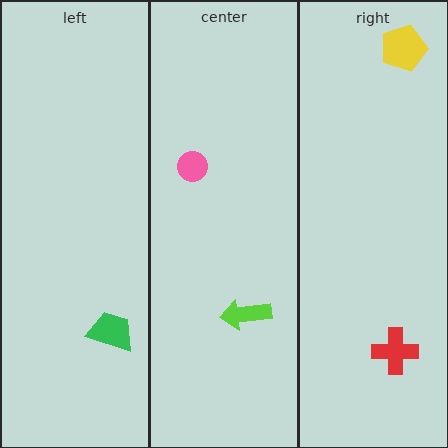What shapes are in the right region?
The red cross, the yellow pentagon.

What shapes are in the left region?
The green trapezoid.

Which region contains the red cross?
The right region.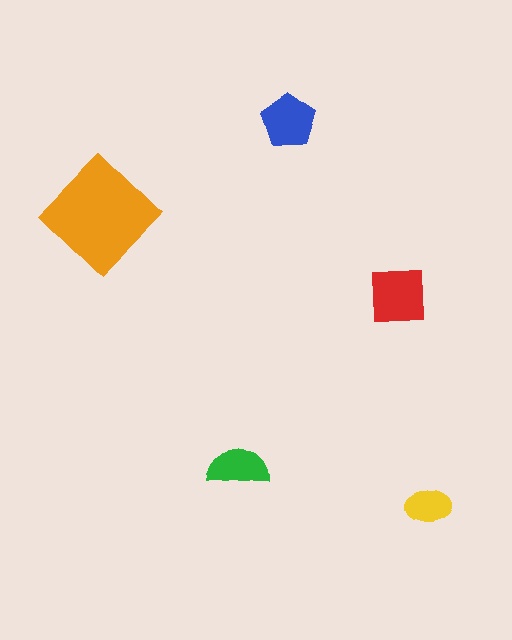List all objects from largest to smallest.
The orange diamond, the red square, the blue pentagon, the green semicircle, the yellow ellipse.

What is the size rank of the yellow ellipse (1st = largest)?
5th.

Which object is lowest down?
The yellow ellipse is bottommost.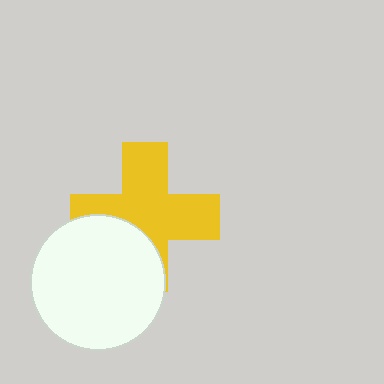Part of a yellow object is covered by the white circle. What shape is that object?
It is a cross.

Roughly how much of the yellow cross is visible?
Most of it is visible (roughly 68%).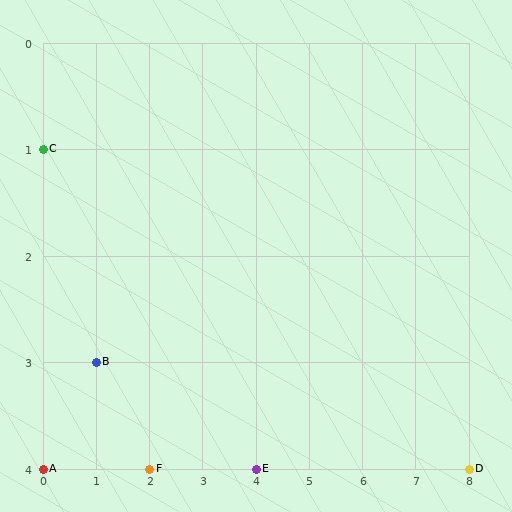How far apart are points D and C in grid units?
Points D and C are 8 columns and 3 rows apart (about 8.5 grid units diagonally).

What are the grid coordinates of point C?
Point C is at grid coordinates (0, 1).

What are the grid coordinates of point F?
Point F is at grid coordinates (2, 4).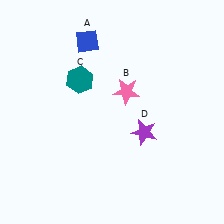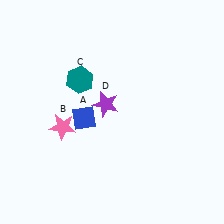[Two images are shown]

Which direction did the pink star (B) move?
The pink star (B) moved left.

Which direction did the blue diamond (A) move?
The blue diamond (A) moved down.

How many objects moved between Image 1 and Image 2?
3 objects moved between the two images.